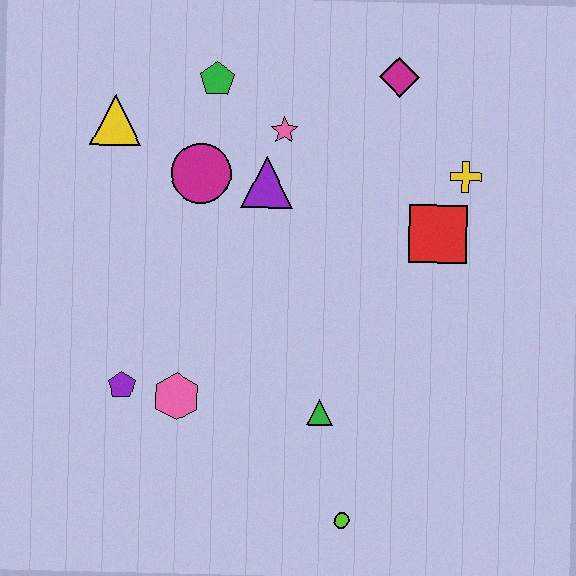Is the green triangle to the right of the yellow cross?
No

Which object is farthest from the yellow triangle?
The lime circle is farthest from the yellow triangle.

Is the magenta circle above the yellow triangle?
No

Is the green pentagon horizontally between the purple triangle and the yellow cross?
No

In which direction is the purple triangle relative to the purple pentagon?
The purple triangle is above the purple pentagon.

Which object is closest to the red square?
The yellow cross is closest to the red square.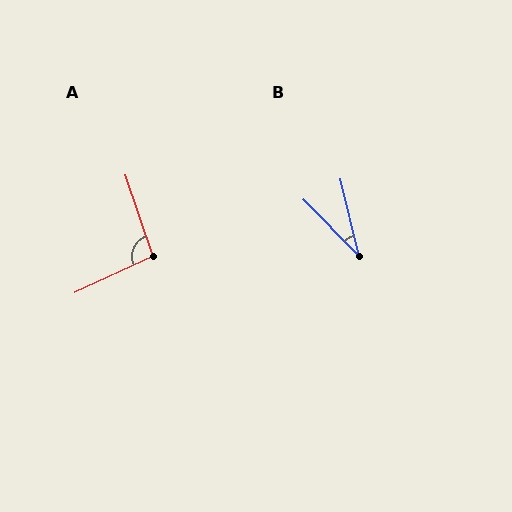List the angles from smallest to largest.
B (31°), A (96°).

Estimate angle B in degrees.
Approximately 31 degrees.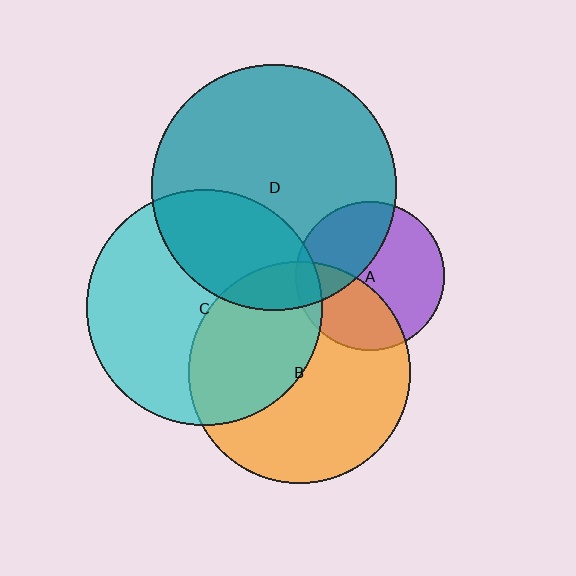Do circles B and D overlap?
Yes.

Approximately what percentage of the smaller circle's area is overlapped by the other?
Approximately 10%.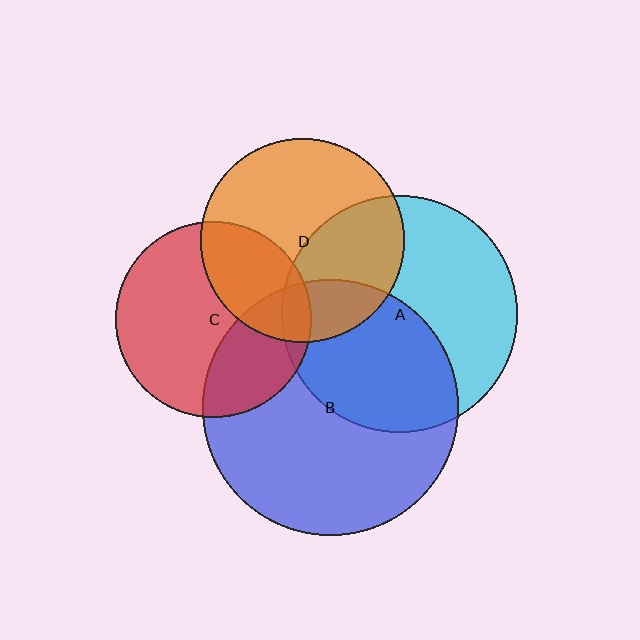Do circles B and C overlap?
Yes.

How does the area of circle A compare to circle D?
Approximately 1.3 times.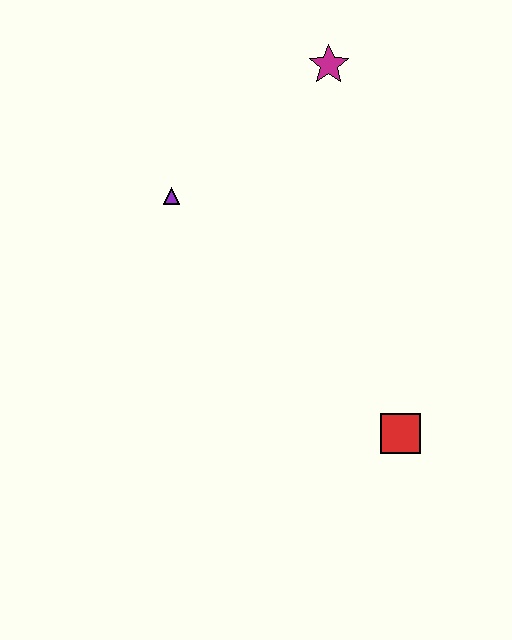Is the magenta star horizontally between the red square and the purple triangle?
Yes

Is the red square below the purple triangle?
Yes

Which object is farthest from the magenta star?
The red square is farthest from the magenta star.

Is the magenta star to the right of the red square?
No